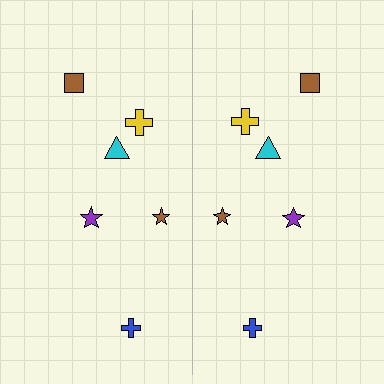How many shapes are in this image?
There are 12 shapes in this image.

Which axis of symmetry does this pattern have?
The pattern has a vertical axis of symmetry running through the center of the image.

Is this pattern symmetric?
Yes, this pattern has bilateral (reflection) symmetry.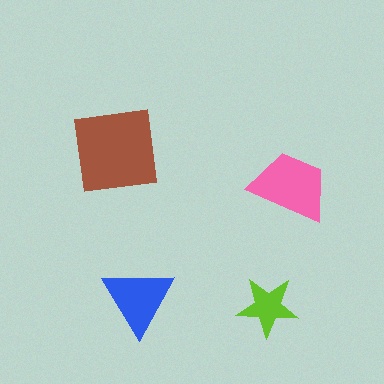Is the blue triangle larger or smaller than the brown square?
Smaller.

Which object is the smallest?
The lime star.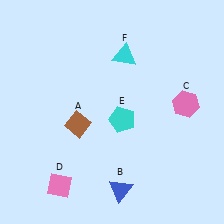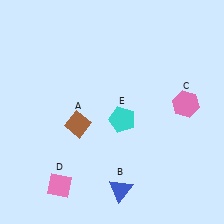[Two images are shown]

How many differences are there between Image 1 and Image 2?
There is 1 difference between the two images.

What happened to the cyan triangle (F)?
The cyan triangle (F) was removed in Image 2. It was in the top-right area of Image 1.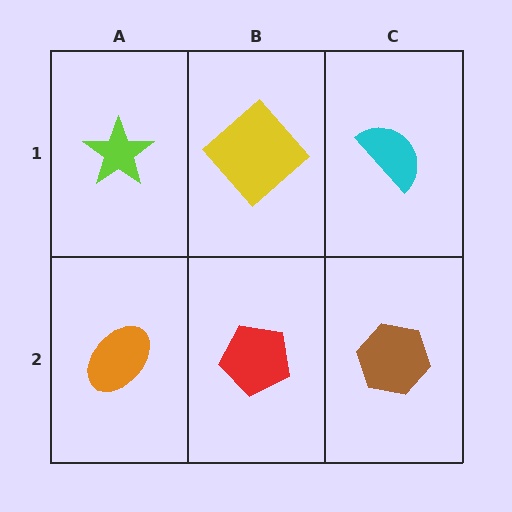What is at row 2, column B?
A red pentagon.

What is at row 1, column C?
A cyan semicircle.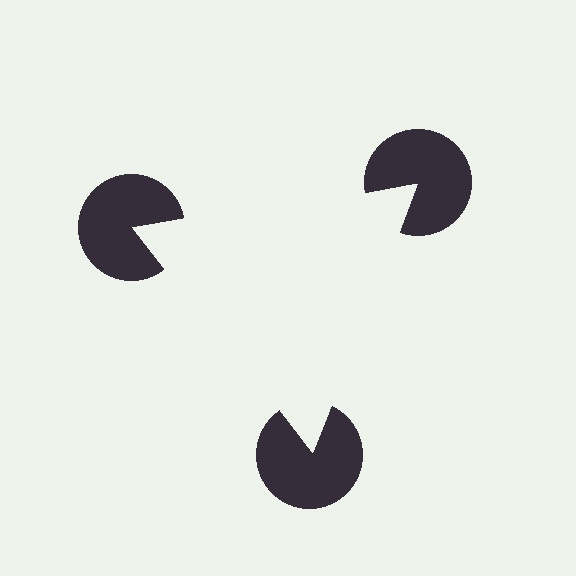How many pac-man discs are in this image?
There are 3 — one at each vertex of the illusory triangle.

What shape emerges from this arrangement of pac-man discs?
An illusory triangle — its edges are inferred from the aligned wedge cuts in the pac-man discs, not physically drawn.